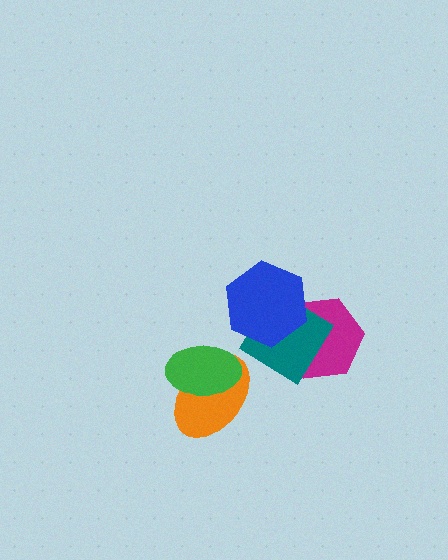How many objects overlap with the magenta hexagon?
2 objects overlap with the magenta hexagon.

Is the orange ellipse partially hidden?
Yes, it is partially covered by another shape.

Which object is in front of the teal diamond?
The blue hexagon is in front of the teal diamond.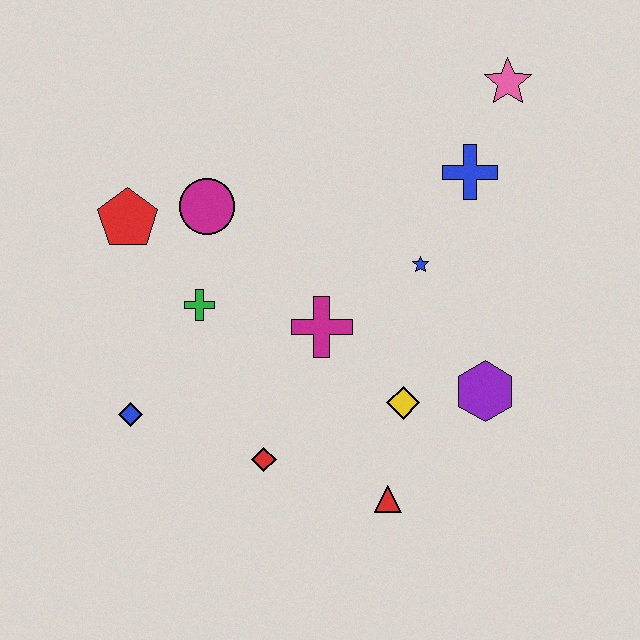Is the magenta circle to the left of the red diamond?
Yes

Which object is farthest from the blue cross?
The blue diamond is farthest from the blue cross.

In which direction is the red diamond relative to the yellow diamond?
The red diamond is to the left of the yellow diamond.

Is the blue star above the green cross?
Yes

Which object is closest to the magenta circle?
The red pentagon is closest to the magenta circle.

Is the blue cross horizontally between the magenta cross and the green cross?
No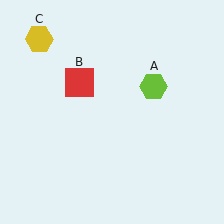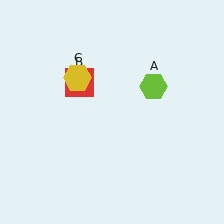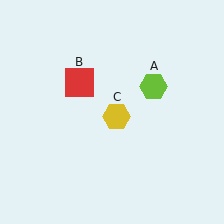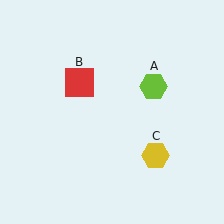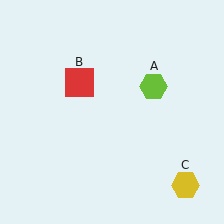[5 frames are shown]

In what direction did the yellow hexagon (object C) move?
The yellow hexagon (object C) moved down and to the right.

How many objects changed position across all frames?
1 object changed position: yellow hexagon (object C).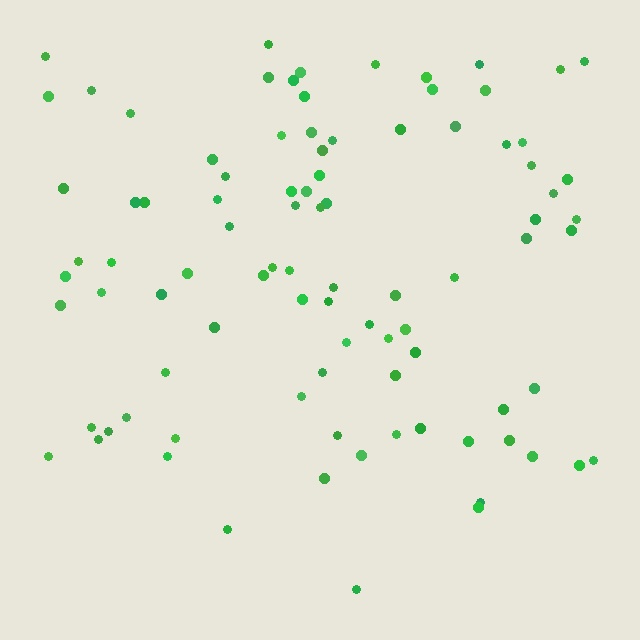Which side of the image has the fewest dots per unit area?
The bottom.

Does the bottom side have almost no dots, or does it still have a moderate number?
Still a moderate number, just noticeably fewer than the top.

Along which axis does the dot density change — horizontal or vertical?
Vertical.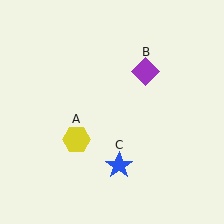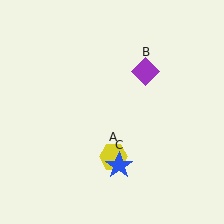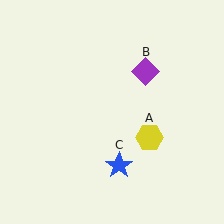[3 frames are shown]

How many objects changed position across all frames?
1 object changed position: yellow hexagon (object A).